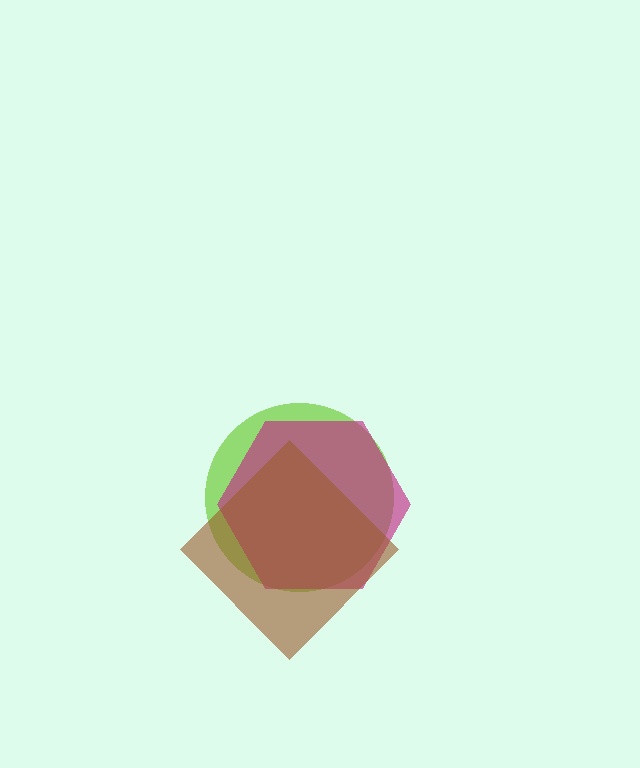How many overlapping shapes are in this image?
There are 3 overlapping shapes in the image.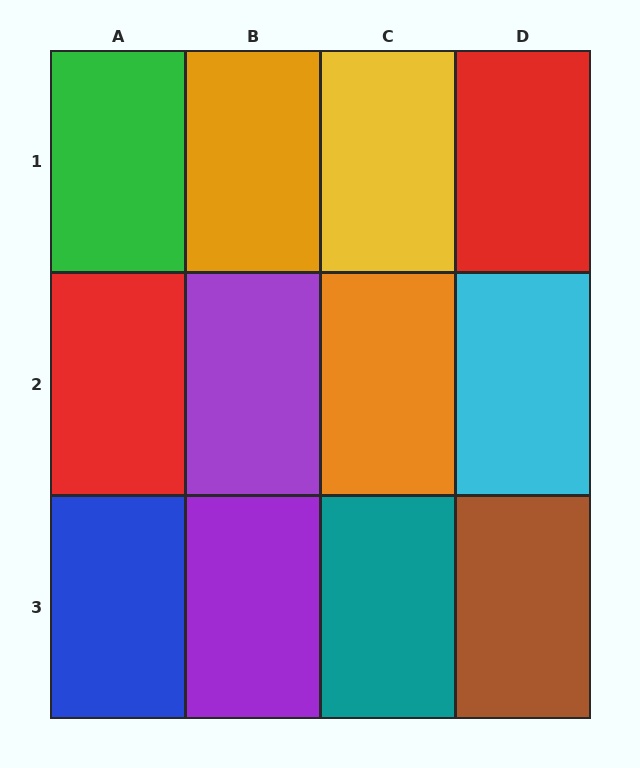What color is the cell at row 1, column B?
Orange.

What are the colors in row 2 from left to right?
Red, purple, orange, cyan.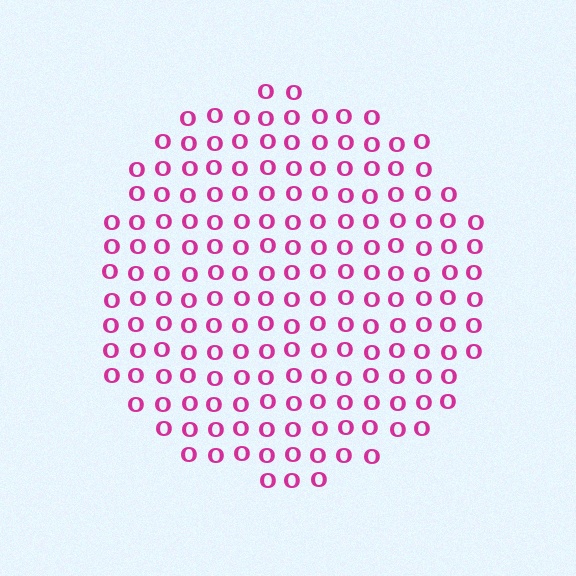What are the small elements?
The small elements are letter O's.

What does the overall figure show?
The overall figure shows a circle.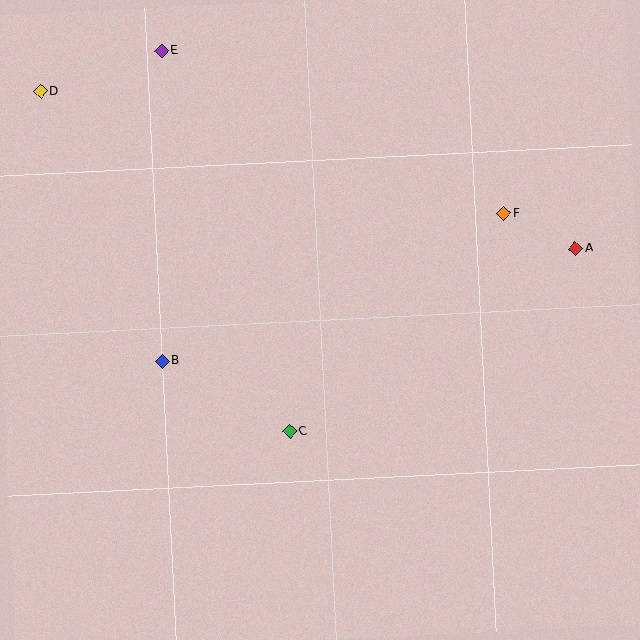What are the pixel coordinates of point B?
Point B is at (162, 361).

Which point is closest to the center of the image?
Point C at (290, 431) is closest to the center.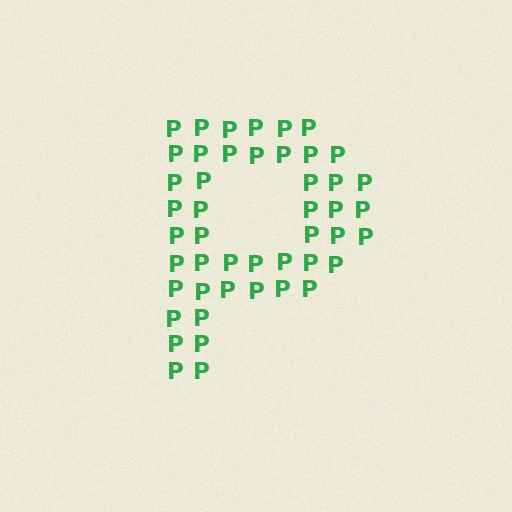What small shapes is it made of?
It is made of small letter P's.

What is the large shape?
The large shape is the letter P.